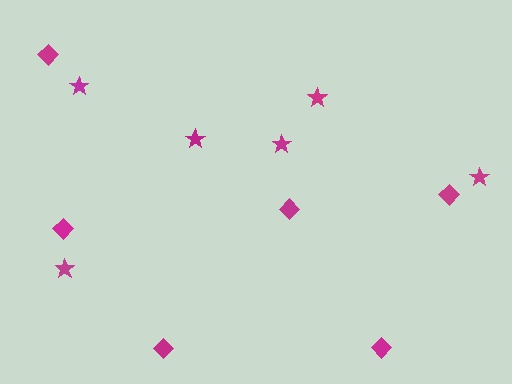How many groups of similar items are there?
There are 2 groups: one group of stars (6) and one group of diamonds (6).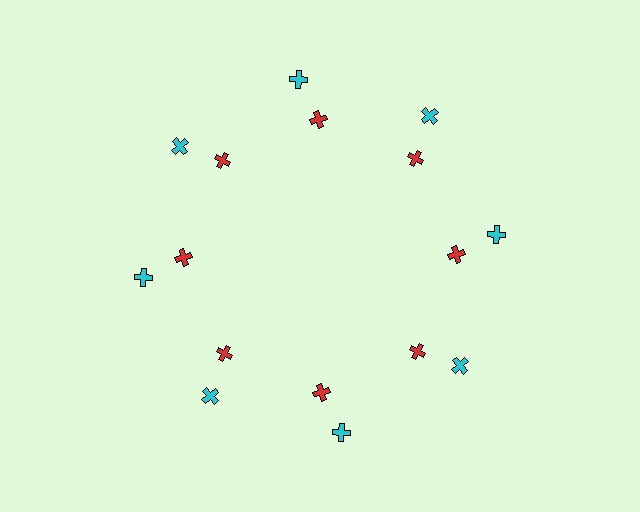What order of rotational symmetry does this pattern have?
This pattern has 8-fold rotational symmetry.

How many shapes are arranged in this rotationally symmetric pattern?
There are 16 shapes, arranged in 8 groups of 2.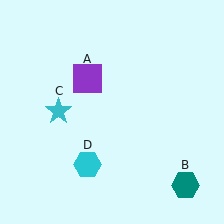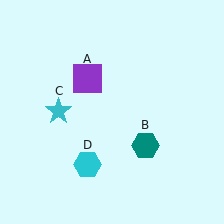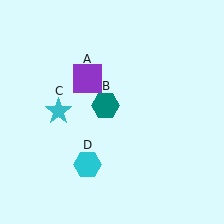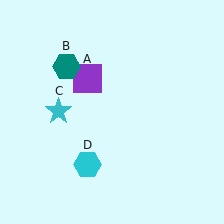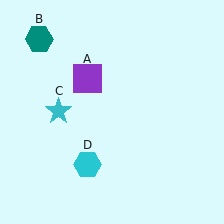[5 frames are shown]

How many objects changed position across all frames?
1 object changed position: teal hexagon (object B).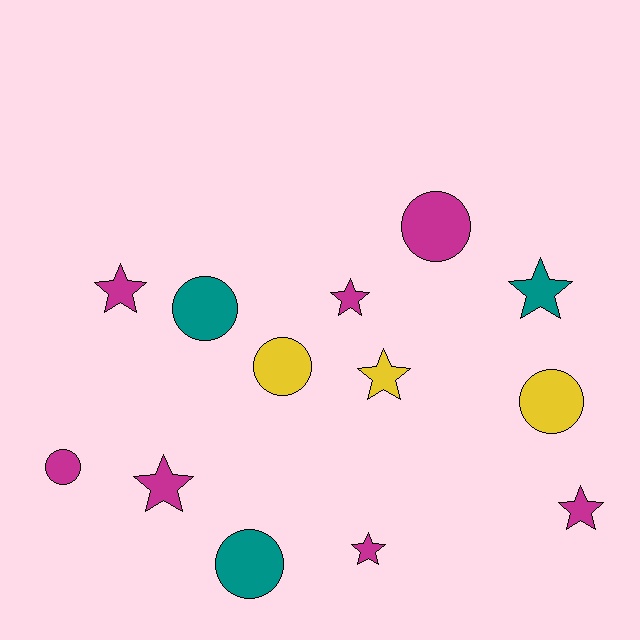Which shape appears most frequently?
Star, with 7 objects.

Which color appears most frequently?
Magenta, with 7 objects.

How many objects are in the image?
There are 13 objects.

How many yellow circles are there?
There are 2 yellow circles.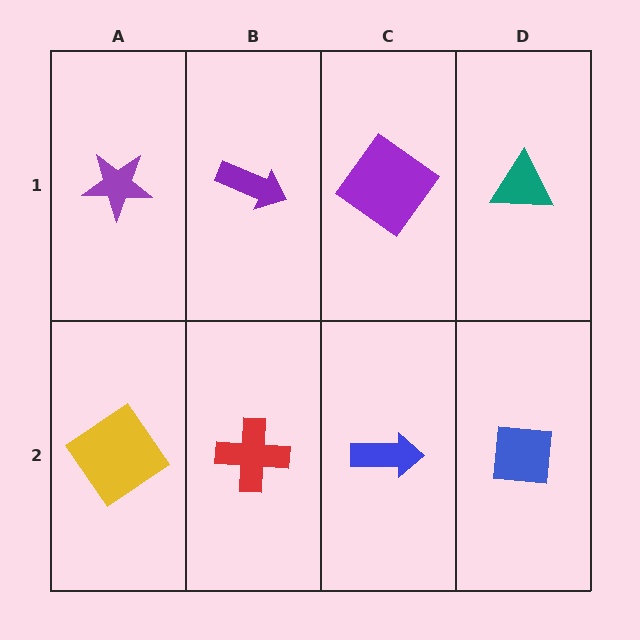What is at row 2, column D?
A blue square.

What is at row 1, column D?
A teal triangle.